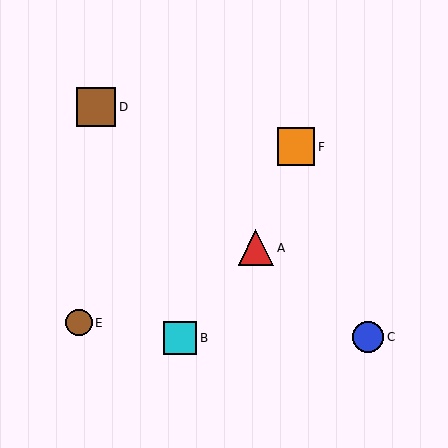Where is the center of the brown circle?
The center of the brown circle is at (79, 323).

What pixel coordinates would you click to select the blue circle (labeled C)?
Click at (368, 337) to select the blue circle C.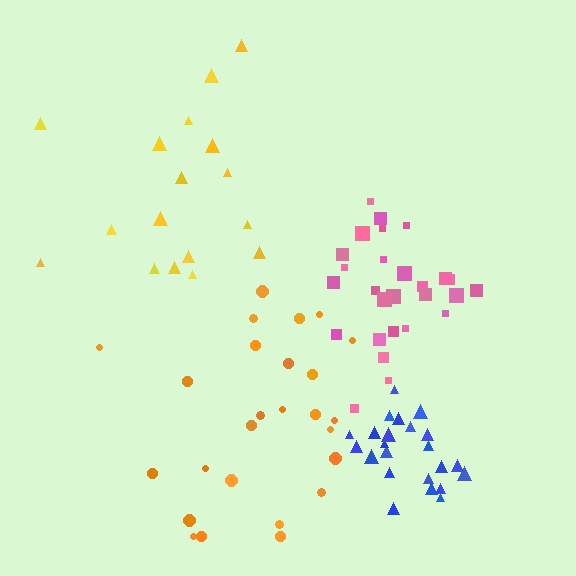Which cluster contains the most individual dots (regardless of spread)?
Pink (27).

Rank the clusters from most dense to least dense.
blue, pink, orange, yellow.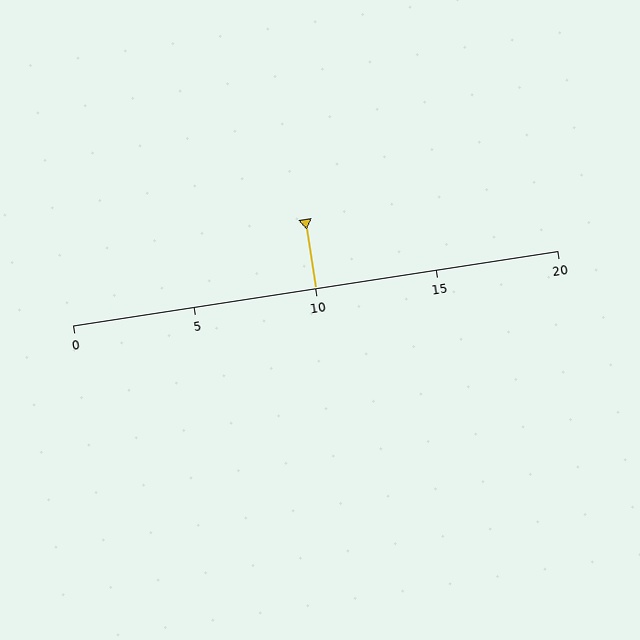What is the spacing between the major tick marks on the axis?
The major ticks are spaced 5 apart.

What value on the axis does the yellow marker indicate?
The marker indicates approximately 10.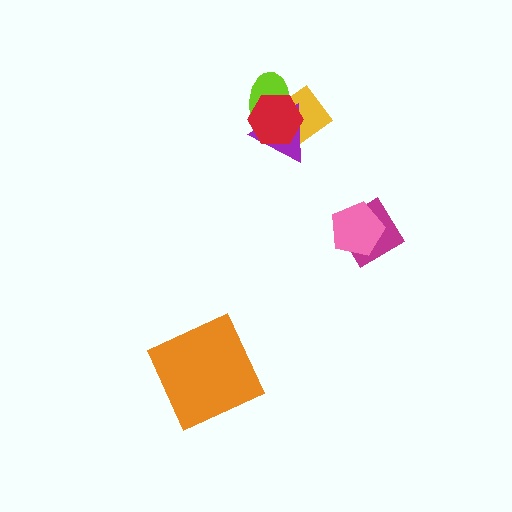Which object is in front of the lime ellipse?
The red hexagon is in front of the lime ellipse.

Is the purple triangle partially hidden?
Yes, it is partially covered by another shape.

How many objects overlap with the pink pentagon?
1 object overlaps with the pink pentagon.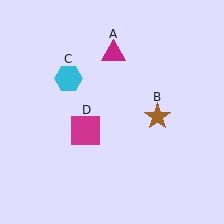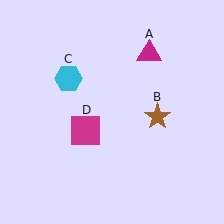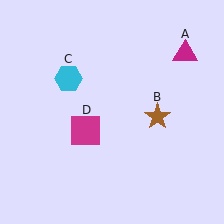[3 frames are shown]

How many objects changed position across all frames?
1 object changed position: magenta triangle (object A).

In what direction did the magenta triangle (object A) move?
The magenta triangle (object A) moved right.